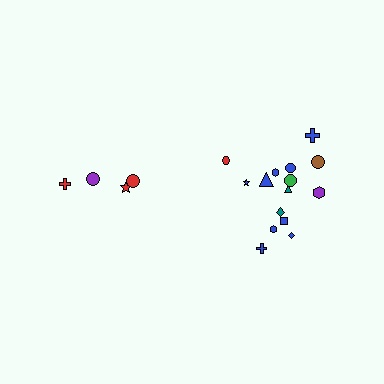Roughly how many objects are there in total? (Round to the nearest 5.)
Roughly 20 objects in total.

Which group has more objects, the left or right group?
The right group.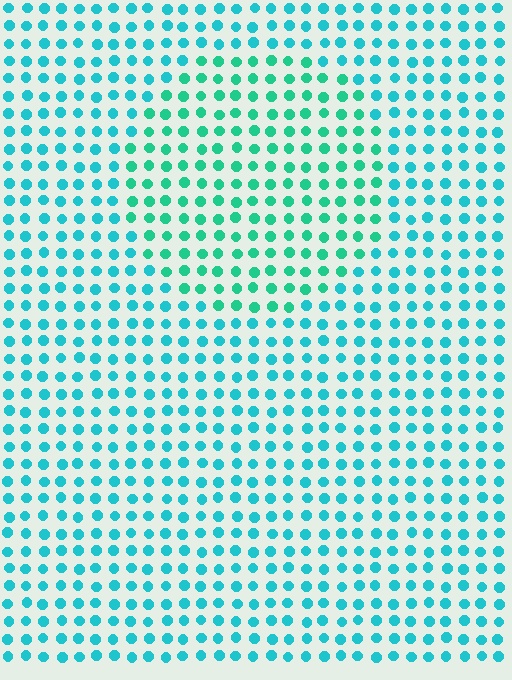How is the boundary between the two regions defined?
The boundary is defined purely by a slight shift in hue (about 25 degrees). Spacing, size, and orientation are identical on both sides.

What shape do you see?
I see a circle.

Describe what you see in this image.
The image is filled with small cyan elements in a uniform arrangement. A circle-shaped region is visible where the elements are tinted to a slightly different hue, forming a subtle color boundary.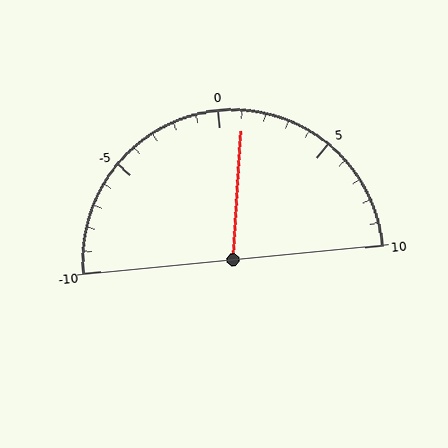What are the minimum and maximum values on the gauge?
The gauge ranges from -10 to 10.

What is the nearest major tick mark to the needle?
The nearest major tick mark is 0.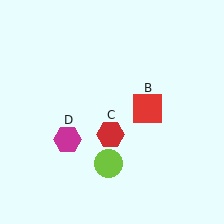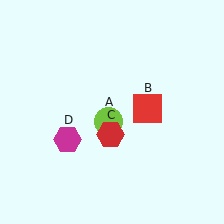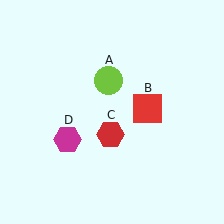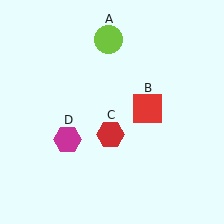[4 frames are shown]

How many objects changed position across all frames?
1 object changed position: lime circle (object A).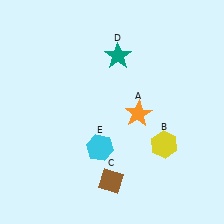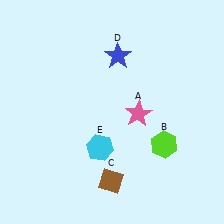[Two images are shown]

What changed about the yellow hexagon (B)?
In Image 1, B is yellow. In Image 2, it changed to lime.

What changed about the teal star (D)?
In Image 1, D is teal. In Image 2, it changed to blue.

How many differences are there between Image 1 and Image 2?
There are 3 differences between the two images.